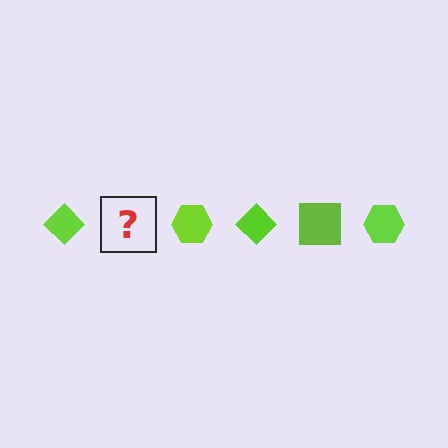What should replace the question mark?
The question mark should be replaced with a lime square.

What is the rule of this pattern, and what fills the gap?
The rule is that the pattern cycles through diamond, square, hexagon shapes in lime. The gap should be filled with a lime square.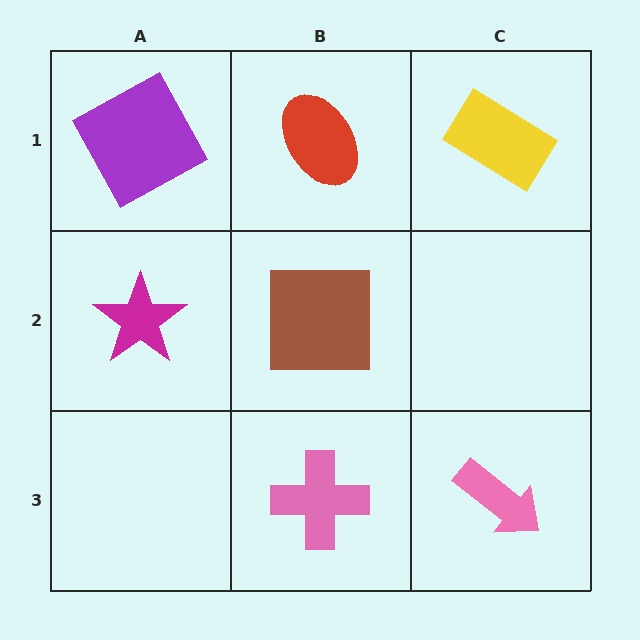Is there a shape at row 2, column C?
No, that cell is empty.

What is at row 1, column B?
A red ellipse.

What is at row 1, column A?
A purple square.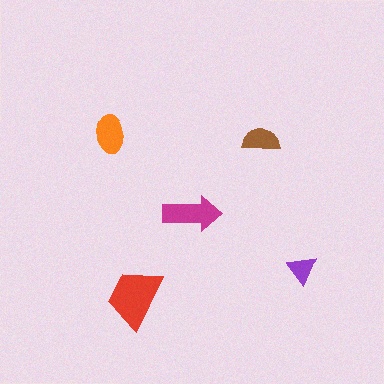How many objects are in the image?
There are 5 objects in the image.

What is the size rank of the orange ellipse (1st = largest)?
3rd.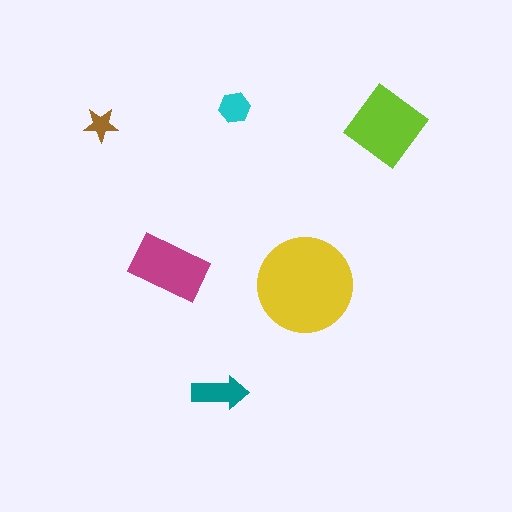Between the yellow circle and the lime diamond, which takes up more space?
The yellow circle.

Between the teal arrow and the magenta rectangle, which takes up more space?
The magenta rectangle.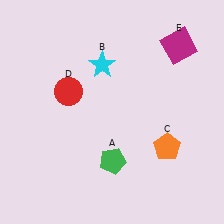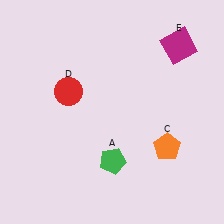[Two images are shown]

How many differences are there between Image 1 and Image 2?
There is 1 difference between the two images.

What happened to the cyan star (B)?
The cyan star (B) was removed in Image 2. It was in the top-left area of Image 1.